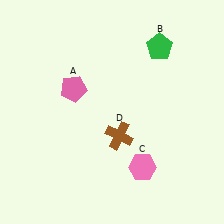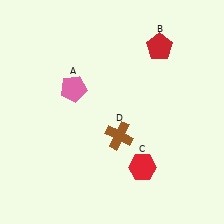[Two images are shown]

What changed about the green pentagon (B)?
In Image 1, B is green. In Image 2, it changed to red.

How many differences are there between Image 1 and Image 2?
There are 2 differences between the two images.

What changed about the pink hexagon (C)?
In Image 1, C is pink. In Image 2, it changed to red.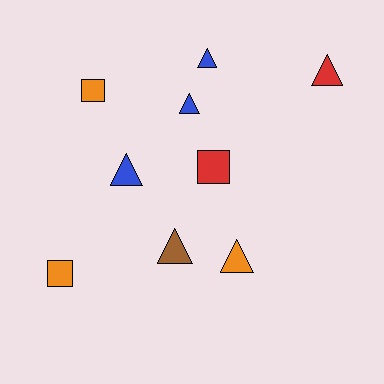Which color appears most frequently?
Blue, with 3 objects.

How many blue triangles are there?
There are 3 blue triangles.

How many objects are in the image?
There are 9 objects.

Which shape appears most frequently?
Triangle, with 6 objects.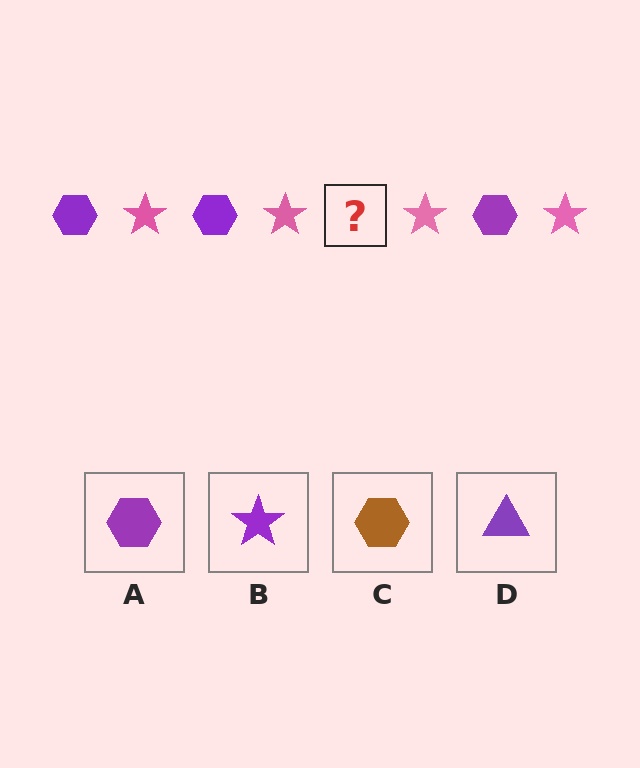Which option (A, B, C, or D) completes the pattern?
A.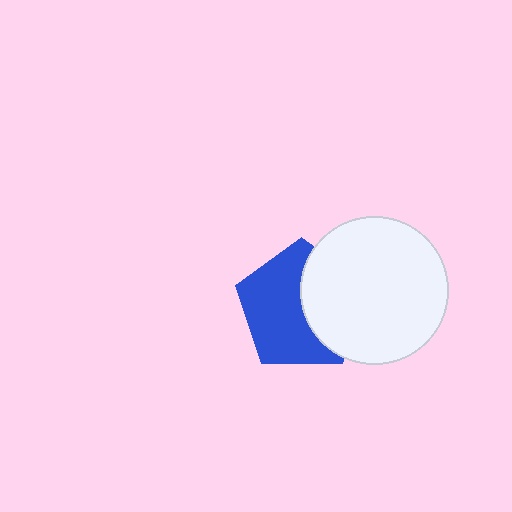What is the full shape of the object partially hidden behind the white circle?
The partially hidden object is a blue pentagon.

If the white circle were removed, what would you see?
You would see the complete blue pentagon.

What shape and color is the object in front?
The object in front is a white circle.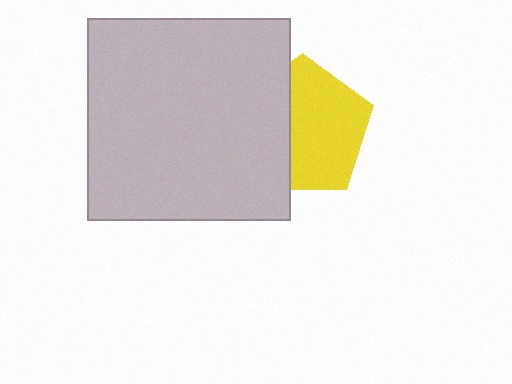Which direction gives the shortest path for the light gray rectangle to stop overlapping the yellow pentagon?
Moving left gives the shortest separation.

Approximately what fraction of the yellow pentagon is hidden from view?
Roughly 39% of the yellow pentagon is hidden behind the light gray rectangle.